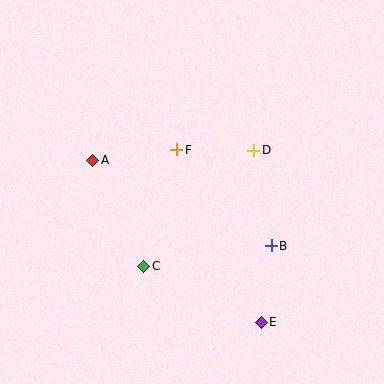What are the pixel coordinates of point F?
Point F is at (177, 150).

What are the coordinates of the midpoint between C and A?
The midpoint between C and A is at (118, 213).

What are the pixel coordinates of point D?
Point D is at (254, 151).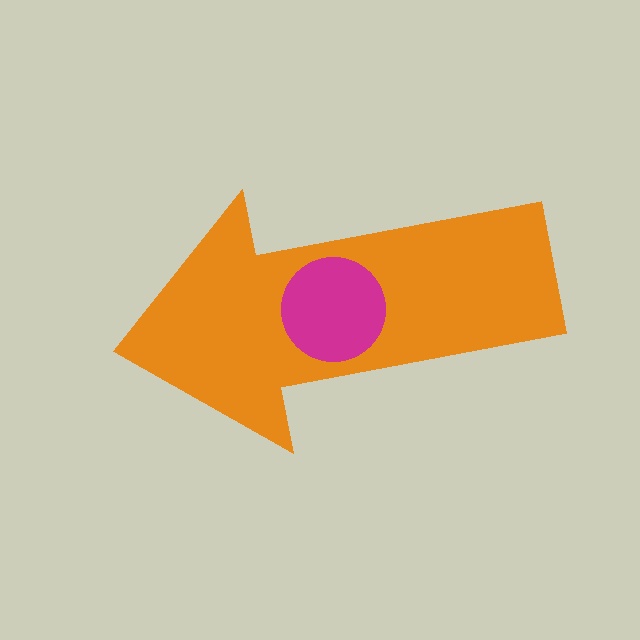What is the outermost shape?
The orange arrow.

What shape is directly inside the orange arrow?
The magenta circle.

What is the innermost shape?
The magenta circle.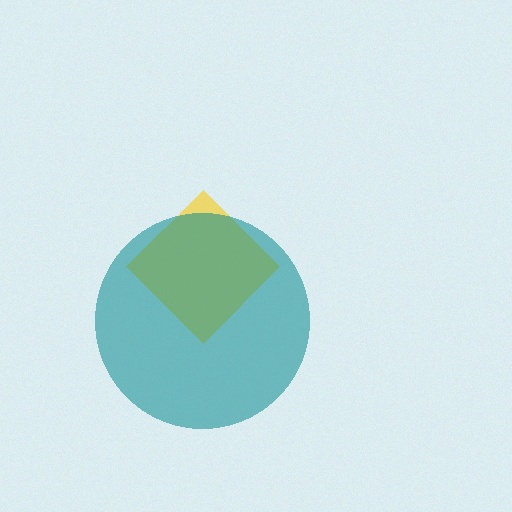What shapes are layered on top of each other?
The layered shapes are: a yellow diamond, a teal circle.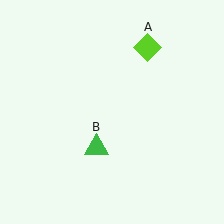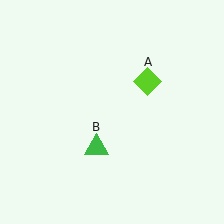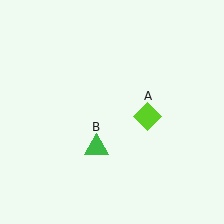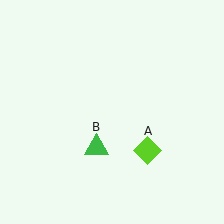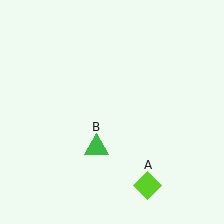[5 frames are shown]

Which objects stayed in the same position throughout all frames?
Green triangle (object B) remained stationary.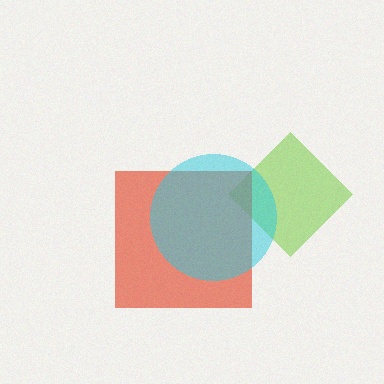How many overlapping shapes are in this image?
There are 3 overlapping shapes in the image.